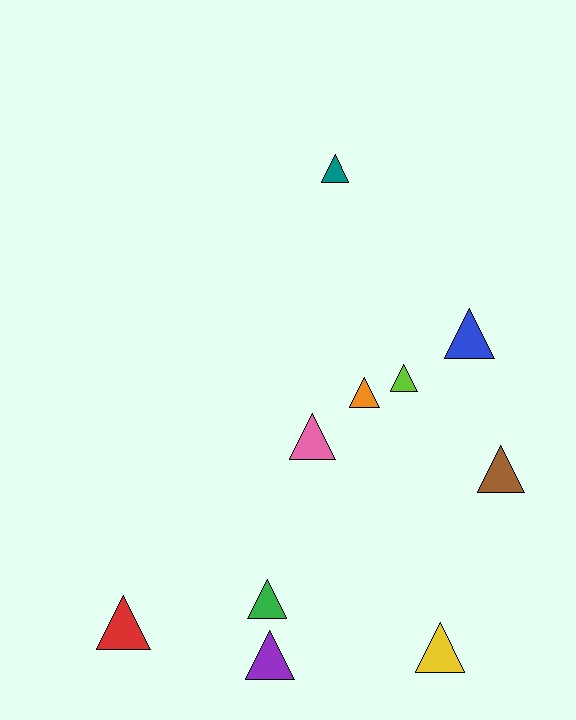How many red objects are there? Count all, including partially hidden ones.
There is 1 red object.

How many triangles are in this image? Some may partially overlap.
There are 10 triangles.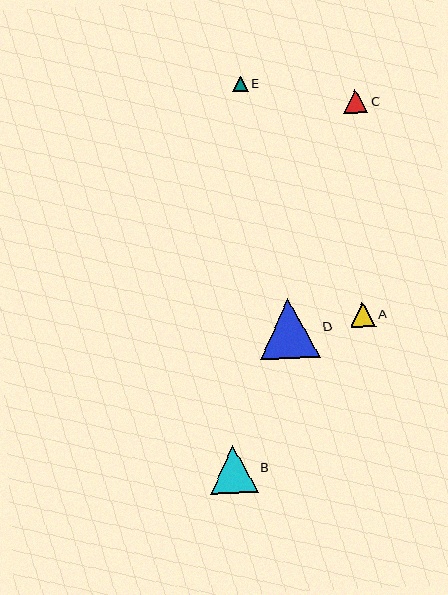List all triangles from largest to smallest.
From largest to smallest: D, B, A, C, E.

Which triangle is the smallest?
Triangle E is the smallest with a size of approximately 16 pixels.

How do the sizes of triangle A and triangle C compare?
Triangle A and triangle C are approximately the same size.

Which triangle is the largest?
Triangle D is the largest with a size of approximately 60 pixels.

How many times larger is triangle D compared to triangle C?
Triangle D is approximately 2.5 times the size of triangle C.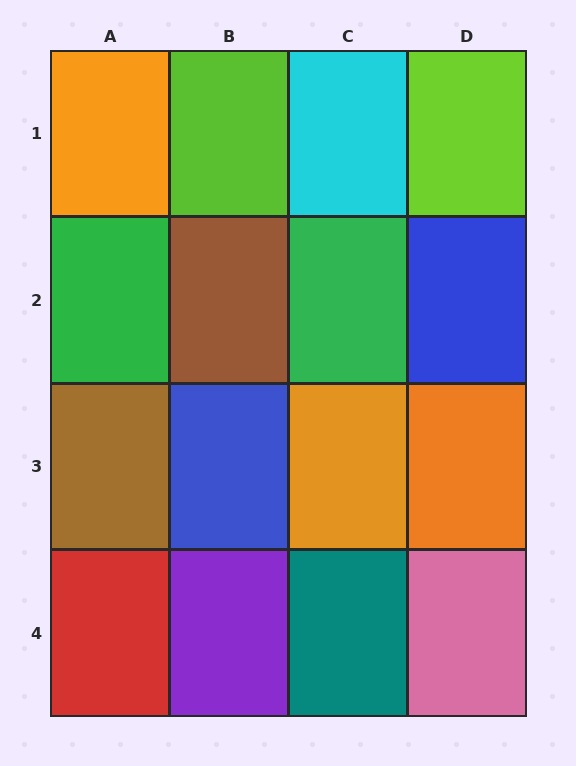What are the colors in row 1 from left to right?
Orange, lime, cyan, lime.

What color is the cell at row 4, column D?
Pink.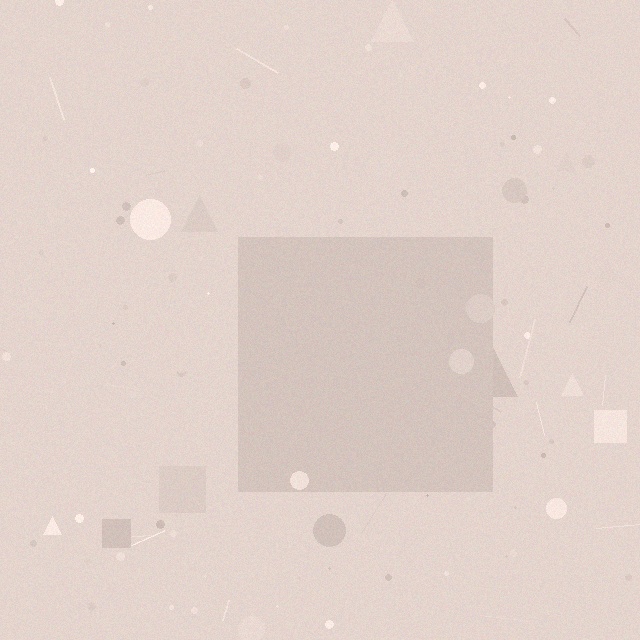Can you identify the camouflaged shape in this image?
The camouflaged shape is a square.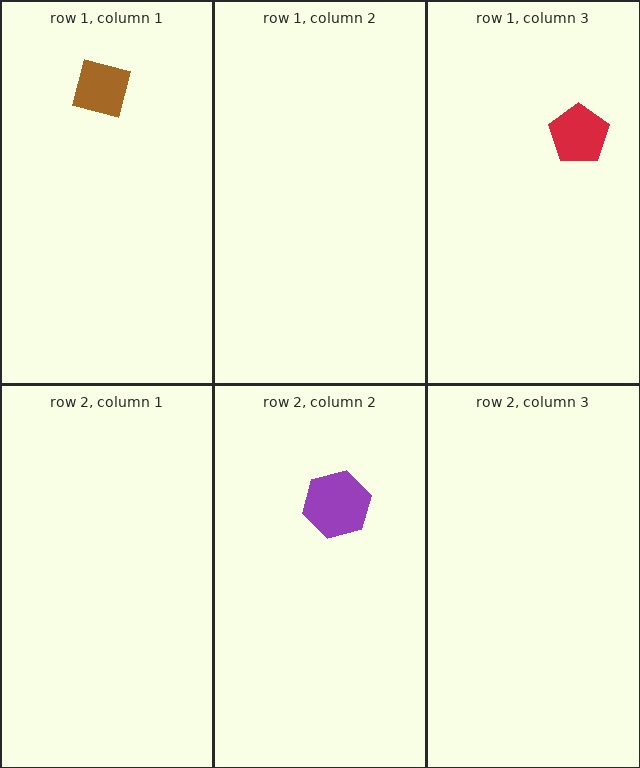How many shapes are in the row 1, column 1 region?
1.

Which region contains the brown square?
The row 1, column 1 region.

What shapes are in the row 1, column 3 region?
The red pentagon.